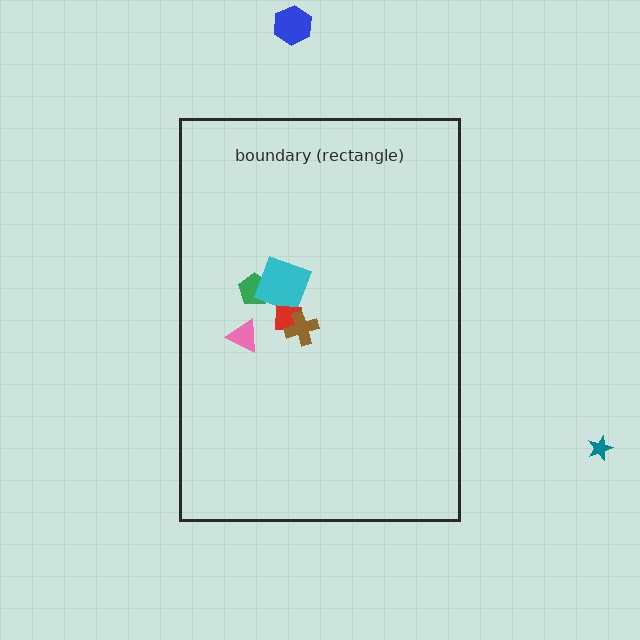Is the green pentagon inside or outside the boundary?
Inside.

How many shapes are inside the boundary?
5 inside, 2 outside.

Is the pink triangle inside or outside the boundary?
Inside.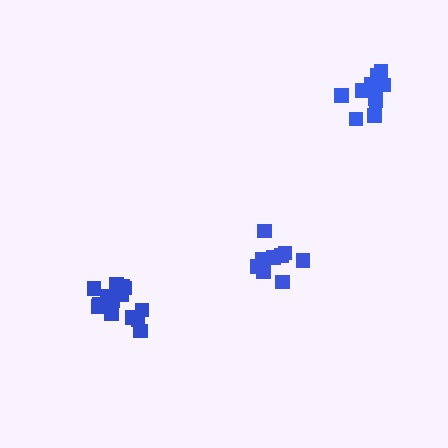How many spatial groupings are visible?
There are 3 spatial groupings.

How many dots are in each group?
Group 1: 14 dots, Group 2: 9 dots, Group 3: 10 dots (33 total).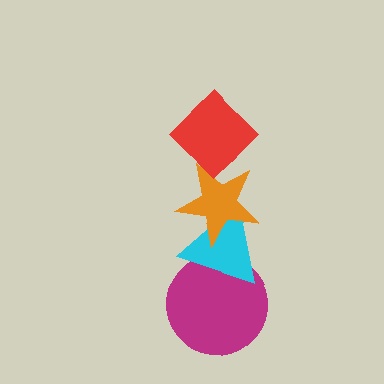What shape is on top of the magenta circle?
The cyan triangle is on top of the magenta circle.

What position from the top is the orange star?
The orange star is 2nd from the top.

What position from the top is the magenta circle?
The magenta circle is 4th from the top.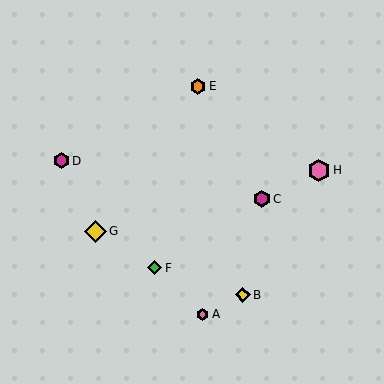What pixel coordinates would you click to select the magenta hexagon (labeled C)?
Click at (262, 199) to select the magenta hexagon C.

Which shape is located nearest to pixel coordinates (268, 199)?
The magenta hexagon (labeled C) at (262, 199) is nearest to that location.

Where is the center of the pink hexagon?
The center of the pink hexagon is at (203, 314).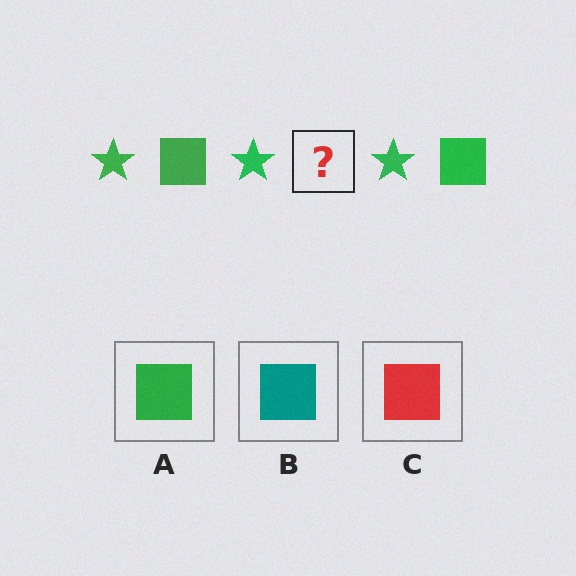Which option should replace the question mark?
Option A.